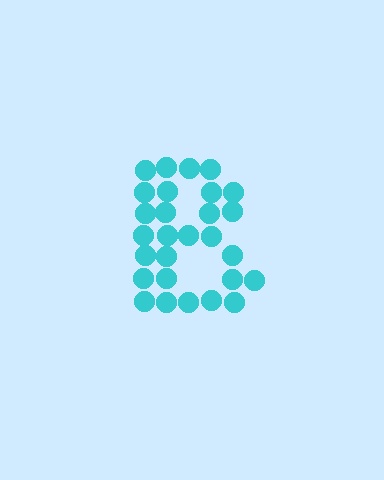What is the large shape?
The large shape is the letter B.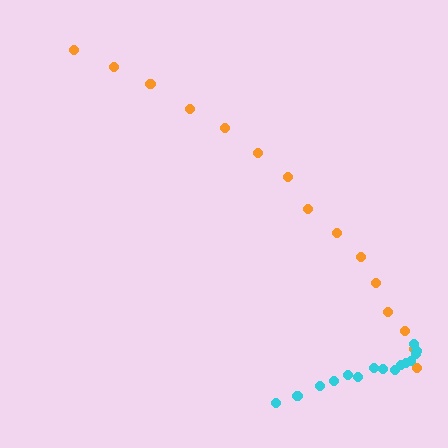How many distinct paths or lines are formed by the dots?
There are 2 distinct paths.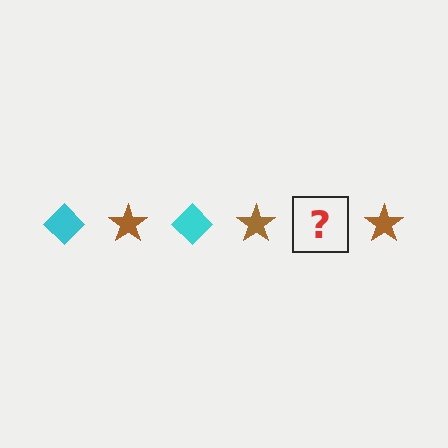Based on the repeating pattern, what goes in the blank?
The blank should be a cyan diamond.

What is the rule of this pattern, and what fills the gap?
The rule is that the pattern alternates between cyan diamond and brown star. The gap should be filled with a cyan diamond.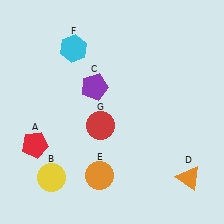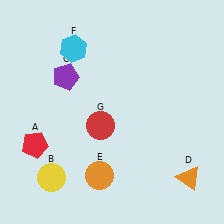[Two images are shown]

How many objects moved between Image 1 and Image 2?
1 object moved between the two images.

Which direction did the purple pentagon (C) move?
The purple pentagon (C) moved left.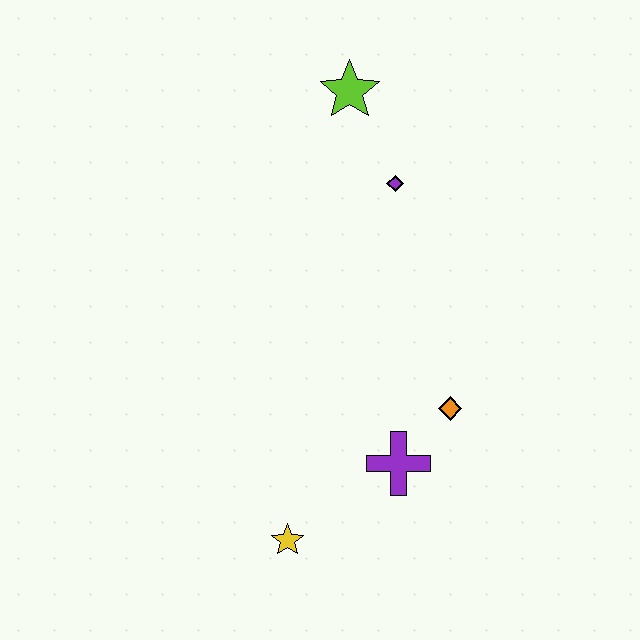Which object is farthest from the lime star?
The yellow star is farthest from the lime star.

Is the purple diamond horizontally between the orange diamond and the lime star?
Yes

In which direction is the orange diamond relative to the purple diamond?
The orange diamond is below the purple diamond.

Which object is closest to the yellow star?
The purple cross is closest to the yellow star.